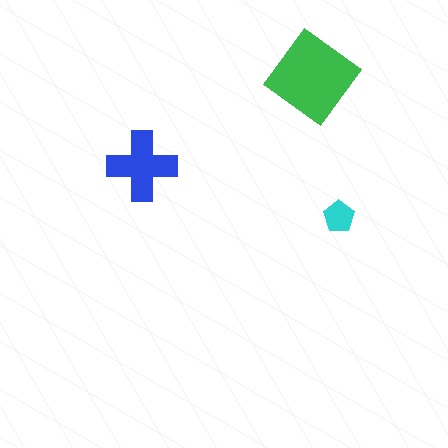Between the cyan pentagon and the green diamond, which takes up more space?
The green diamond.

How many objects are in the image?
There are 3 objects in the image.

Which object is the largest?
The green diamond.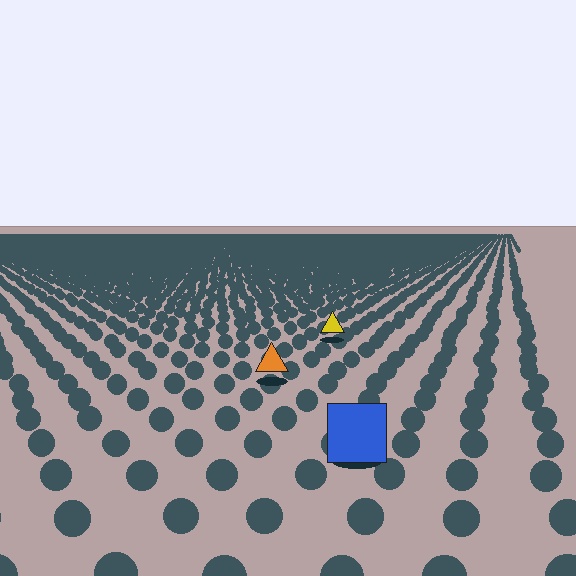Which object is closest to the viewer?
The blue square is closest. The texture marks near it are larger and more spread out.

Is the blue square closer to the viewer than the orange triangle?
Yes. The blue square is closer — you can tell from the texture gradient: the ground texture is coarser near it.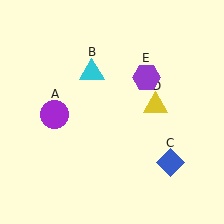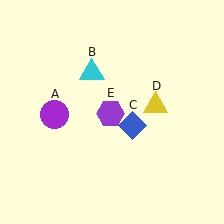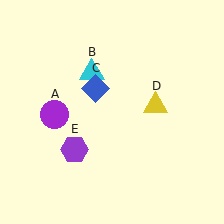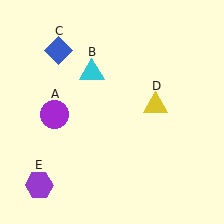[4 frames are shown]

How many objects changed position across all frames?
2 objects changed position: blue diamond (object C), purple hexagon (object E).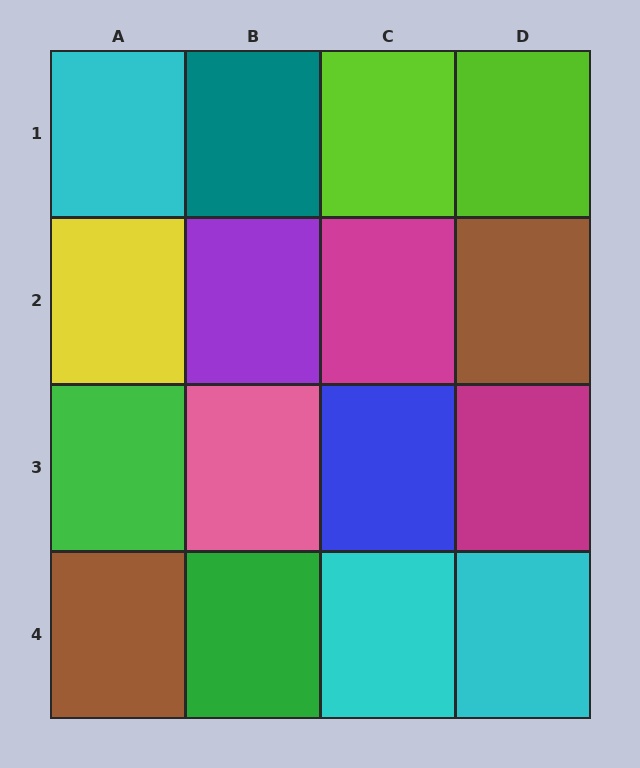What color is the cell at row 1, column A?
Cyan.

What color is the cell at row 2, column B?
Purple.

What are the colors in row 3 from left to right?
Green, pink, blue, magenta.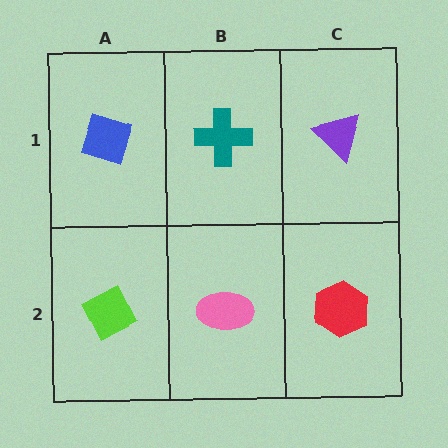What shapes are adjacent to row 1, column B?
A pink ellipse (row 2, column B), a blue diamond (row 1, column A), a purple triangle (row 1, column C).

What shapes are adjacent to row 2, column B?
A teal cross (row 1, column B), a lime diamond (row 2, column A), a red hexagon (row 2, column C).